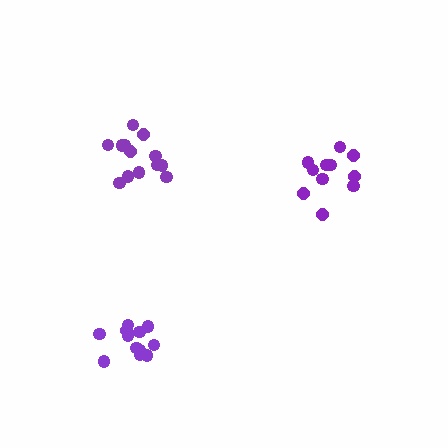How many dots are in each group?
Group 1: 11 dots, Group 2: 12 dots, Group 3: 13 dots (36 total).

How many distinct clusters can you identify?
There are 3 distinct clusters.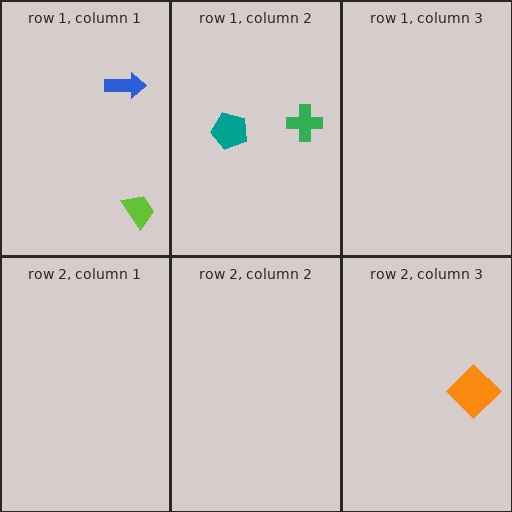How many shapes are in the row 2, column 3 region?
1.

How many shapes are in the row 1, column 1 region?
2.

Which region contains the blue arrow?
The row 1, column 1 region.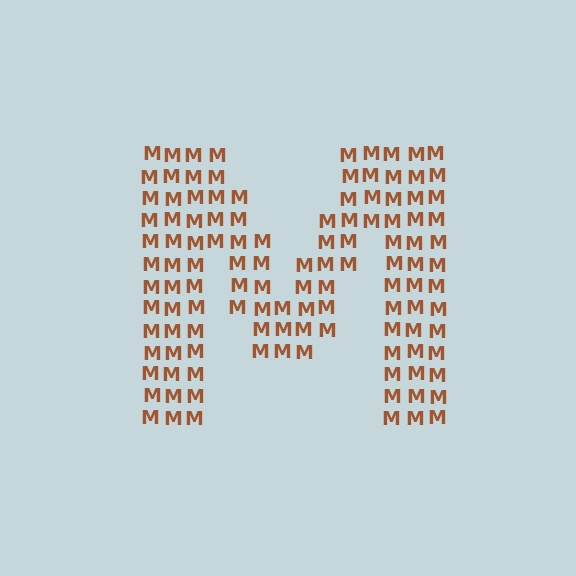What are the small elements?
The small elements are letter M's.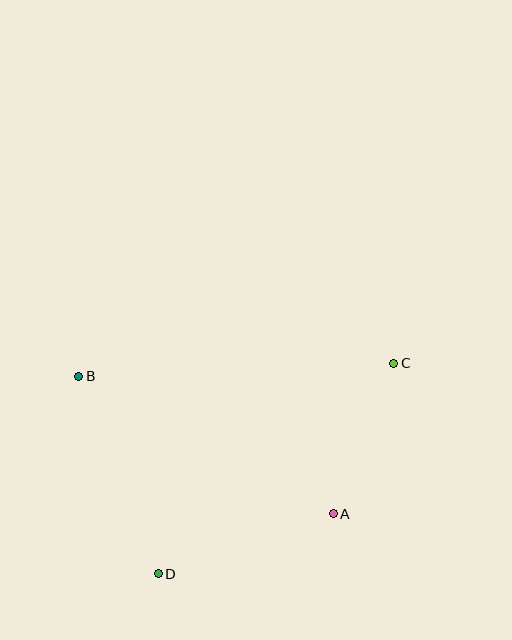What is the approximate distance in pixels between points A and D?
The distance between A and D is approximately 185 pixels.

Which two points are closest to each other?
Points A and C are closest to each other.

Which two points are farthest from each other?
Points C and D are farthest from each other.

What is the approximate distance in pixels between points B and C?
The distance between B and C is approximately 315 pixels.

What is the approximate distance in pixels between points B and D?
The distance between B and D is approximately 213 pixels.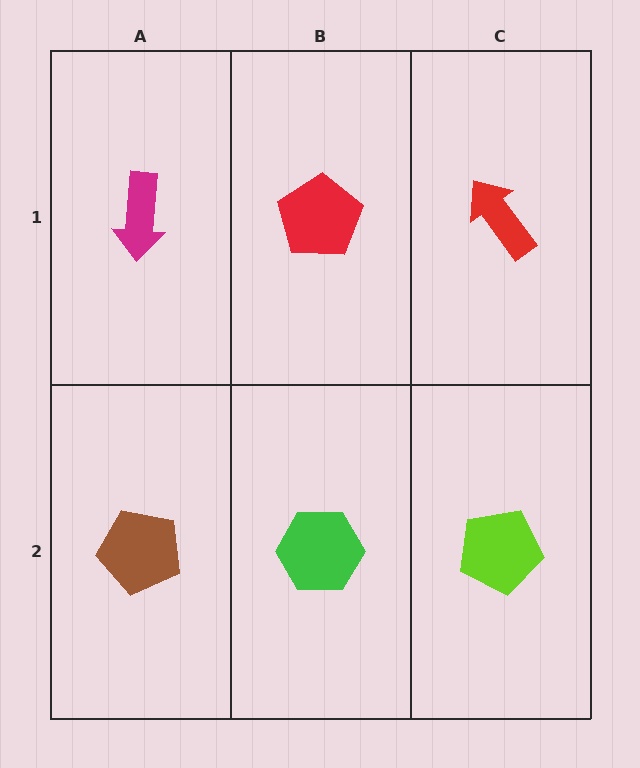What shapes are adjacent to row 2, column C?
A red arrow (row 1, column C), a green hexagon (row 2, column B).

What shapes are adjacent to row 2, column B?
A red pentagon (row 1, column B), a brown pentagon (row 2, column A), a lime pentagon (row 2, column C).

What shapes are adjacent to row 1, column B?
A green hexagon (row 2, column B), a magenta arrow (row 1, column A), a red arrow (row 1, column C).